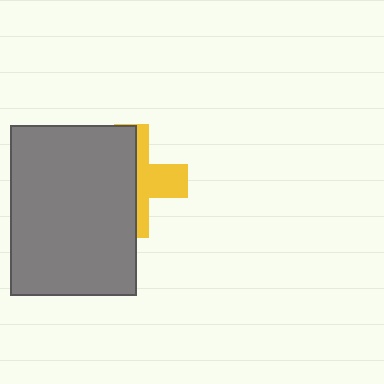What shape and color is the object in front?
The object in front is a gray rectangle.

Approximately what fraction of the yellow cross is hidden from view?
Roughly 60% of the yellow cross is hidden behind the gray rectangle.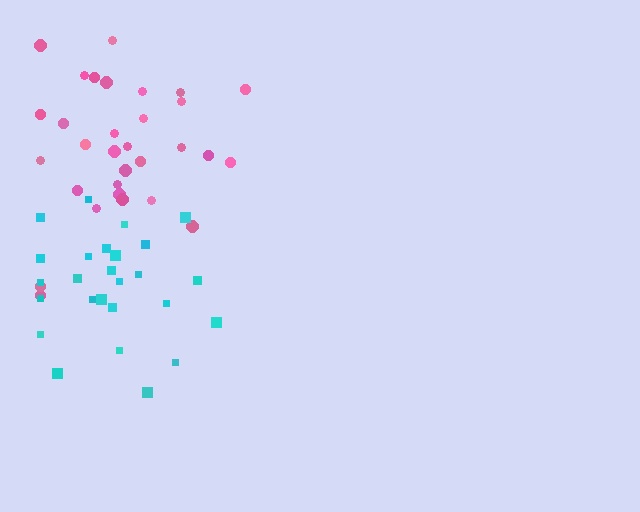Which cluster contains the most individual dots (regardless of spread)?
Pink (31).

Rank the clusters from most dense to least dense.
cyan, pink.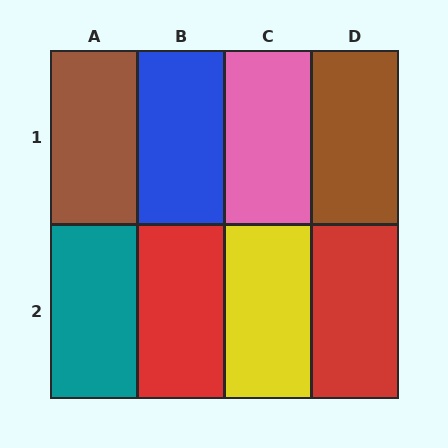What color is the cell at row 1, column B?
Blue.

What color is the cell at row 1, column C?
Pink.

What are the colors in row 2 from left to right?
Teal, red, yellow, red.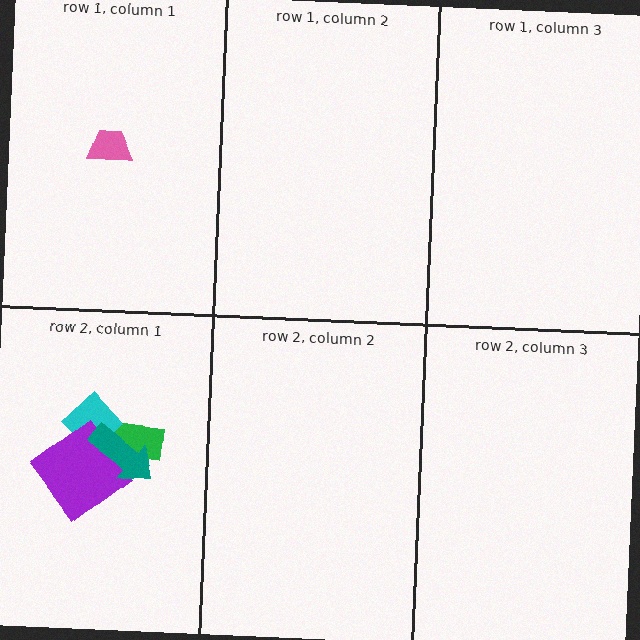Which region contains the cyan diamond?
The row 2, column 1 region.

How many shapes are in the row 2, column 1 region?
4.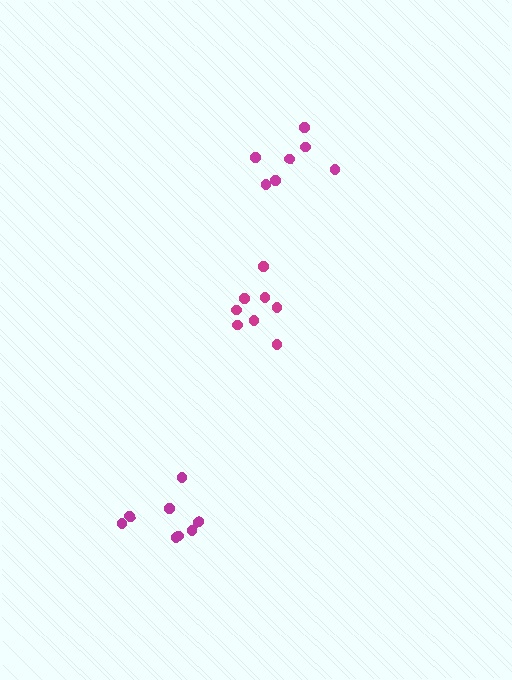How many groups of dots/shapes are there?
There are 3 groups.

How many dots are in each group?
Group 1: 8 dots, Group 2: 8 dots, Group 3: 7 dots (23 total).